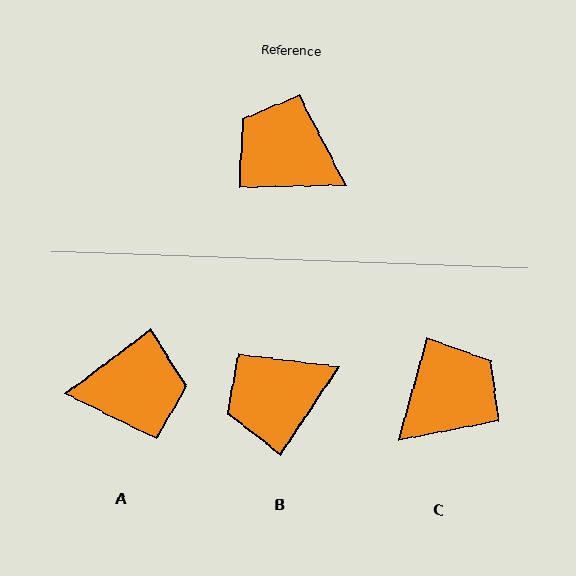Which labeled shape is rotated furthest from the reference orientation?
A, about 144 degrees away.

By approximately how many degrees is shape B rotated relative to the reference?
Approximately 56 degrees counter-clockwise.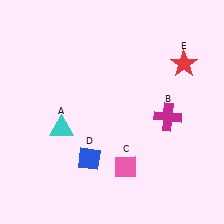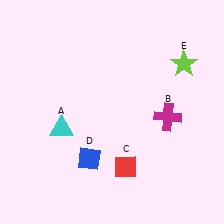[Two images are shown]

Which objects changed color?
C changed from pink to red. E changed from red to lime.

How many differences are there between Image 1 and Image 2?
There are 2 differences between the two images.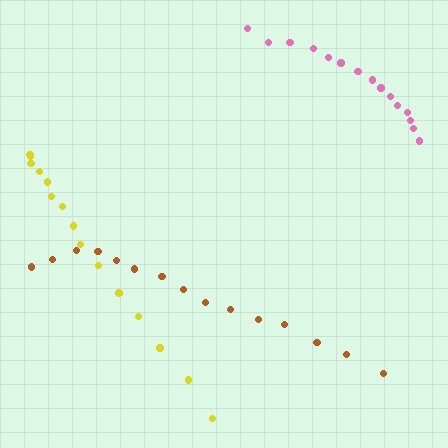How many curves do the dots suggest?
There are 3 distinct paths.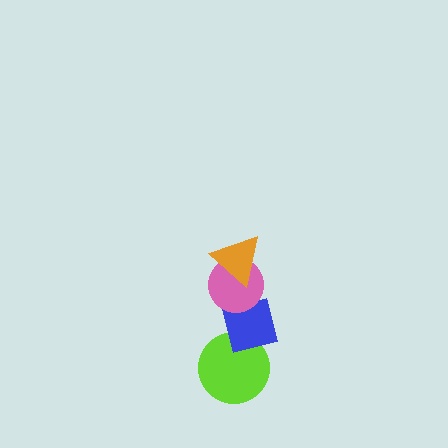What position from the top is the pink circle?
The pink circle is 2nd from the top.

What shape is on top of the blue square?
The pink circle is on top of the blue square.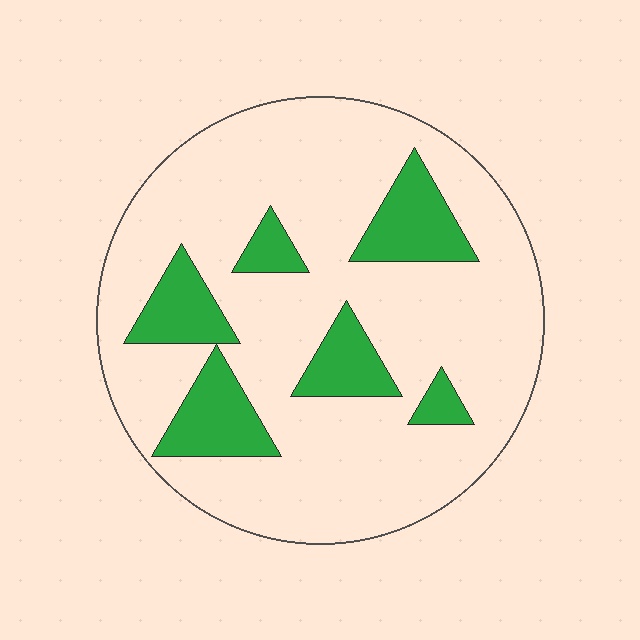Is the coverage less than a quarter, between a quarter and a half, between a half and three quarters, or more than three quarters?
Less than a quarter.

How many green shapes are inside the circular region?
6.